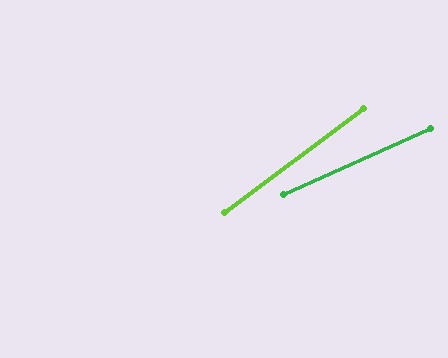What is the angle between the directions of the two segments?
Approximately 13 degrees.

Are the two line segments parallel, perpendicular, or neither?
Neither parallel nor perpendicular — they differ by about 13°.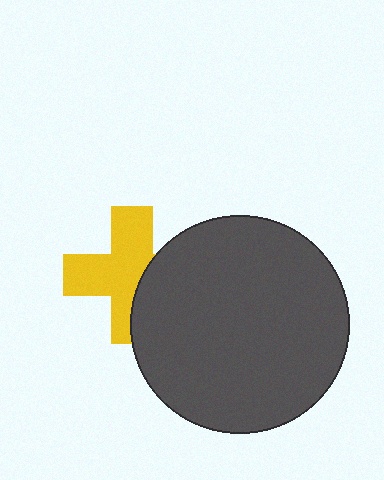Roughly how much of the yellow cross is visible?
About half of it is visible (roughly 64%).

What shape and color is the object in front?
The object in front is a dark gray circle.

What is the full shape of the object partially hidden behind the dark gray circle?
The partially hidden object is a yellow cross.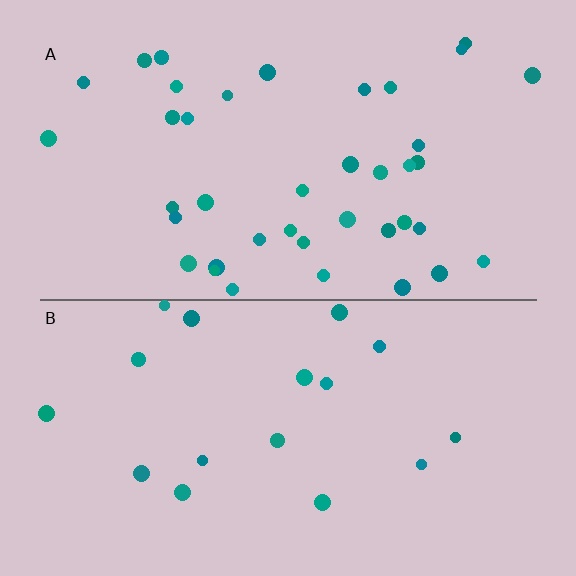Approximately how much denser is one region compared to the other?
Approximately 2.3× — region A over region B.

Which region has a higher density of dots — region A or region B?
A (the top).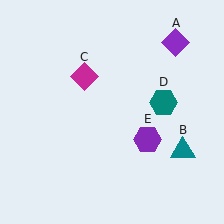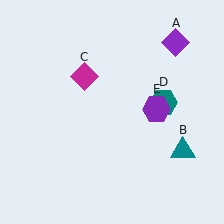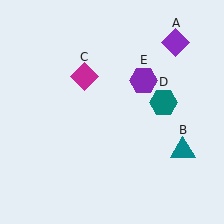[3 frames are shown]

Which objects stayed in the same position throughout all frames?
Purple diamond (object A) and teal triangle (object B) and magenta diamond (object C) and teal hexagon (object D) remained stationary.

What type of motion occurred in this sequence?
The purple hexagon (object E) rotated counterclockwise around the center of the scene.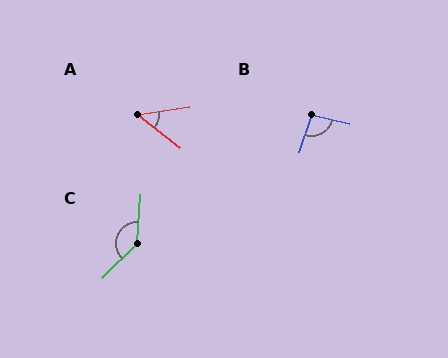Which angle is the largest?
C, at approximately 139 degrees.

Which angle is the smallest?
A, at approximately 46 degrees.